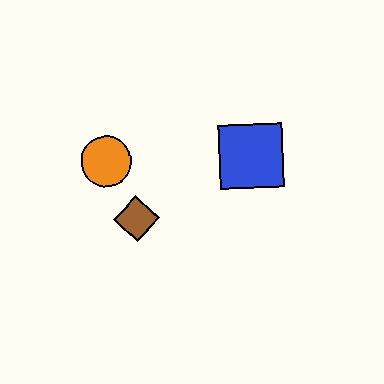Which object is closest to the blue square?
The brown diamond is closest to the blue square.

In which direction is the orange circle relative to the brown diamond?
The orange circle is above the brown diamond.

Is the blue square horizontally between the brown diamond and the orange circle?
No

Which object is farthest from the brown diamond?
The blue square is farthest from the brown diamond.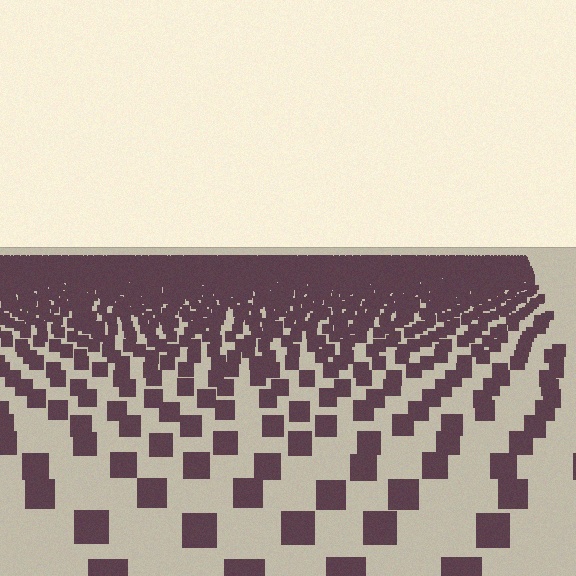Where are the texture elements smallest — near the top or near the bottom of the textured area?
Near the top.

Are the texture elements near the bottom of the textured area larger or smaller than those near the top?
Larger. Near the bottom, elements are closer to the viewer and appear at a bigger on-screen size.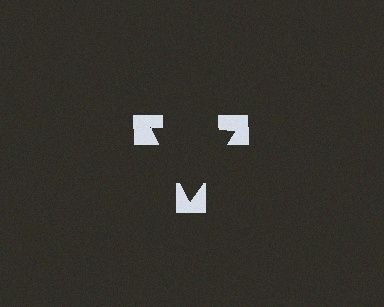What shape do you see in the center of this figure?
An illusory triangle — its edges are inferred from the aligned wedge cuts in the notched squares, not physically drawn.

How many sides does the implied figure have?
3 sides.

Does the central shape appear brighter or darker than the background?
It typically appears slightly darker than the background, even though no actual brightness change is drawn.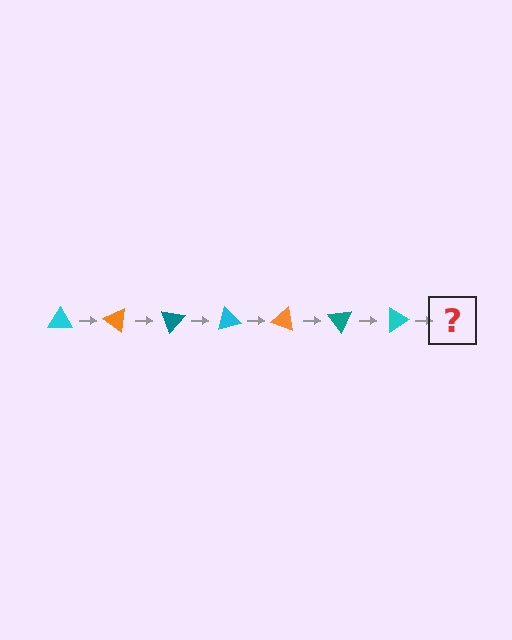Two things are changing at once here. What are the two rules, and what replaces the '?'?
The two rules are that it rotates 35 degrees each step and the color cycles through cyan, orange, and teal. The '?' should be an orange triangle, rotated 245 degrees from the start.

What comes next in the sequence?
The next element should be an orange triangle, rotated 245 degrees from the start.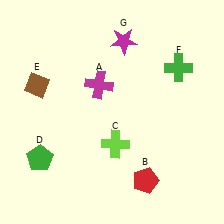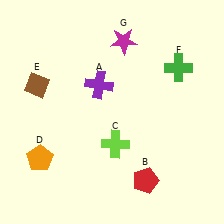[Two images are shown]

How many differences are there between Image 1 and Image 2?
There are 2 differences between the two images.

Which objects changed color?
A changed from magenta to purple. D changed from green to orange.